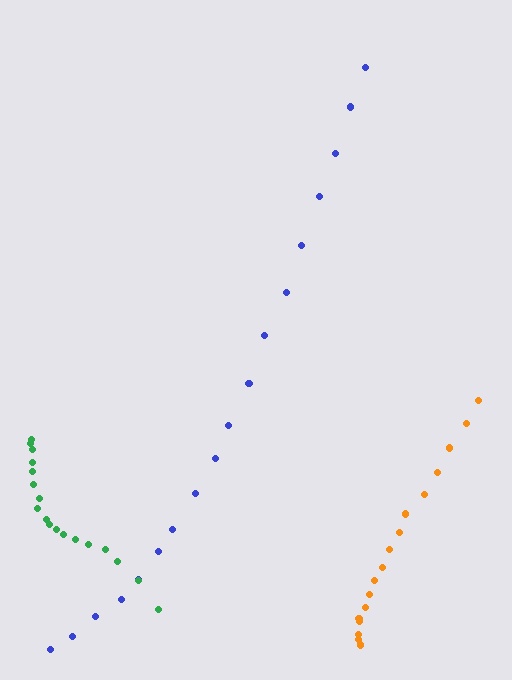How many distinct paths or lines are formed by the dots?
There are 3 distinct paths.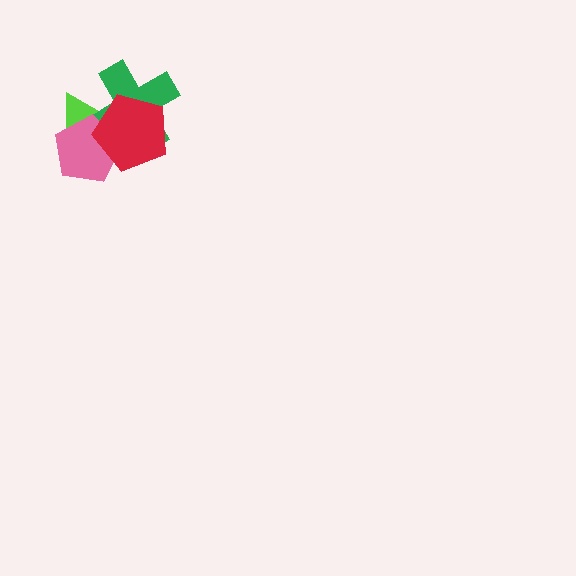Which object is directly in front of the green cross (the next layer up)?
The pink pentagon is directly in front of the green cross.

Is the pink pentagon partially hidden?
Yes, it is partially covered by another shape.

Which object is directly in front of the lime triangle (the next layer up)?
The green cross is directly in front of the lime triangle.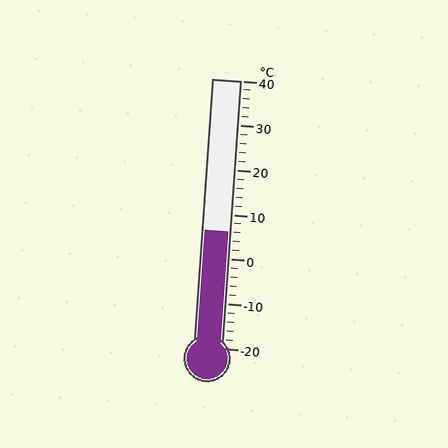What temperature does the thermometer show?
The thermometer shows approximately 6°C.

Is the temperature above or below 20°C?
The temperature is below 20°C.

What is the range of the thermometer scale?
The thermometer scale ranges from -20°C to 40°C.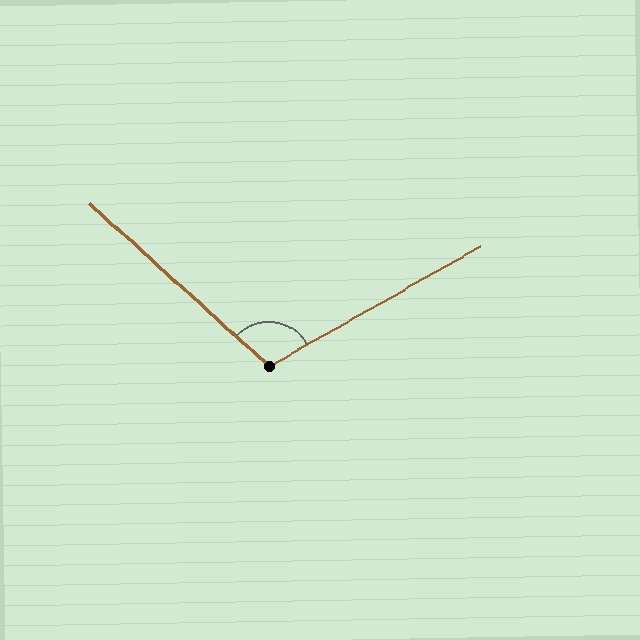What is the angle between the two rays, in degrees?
Approximately 109 degrees.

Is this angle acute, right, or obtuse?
It is obtuse.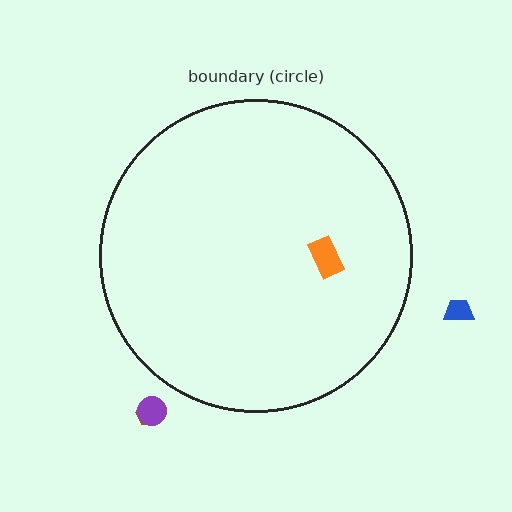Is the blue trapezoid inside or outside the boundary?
Outside.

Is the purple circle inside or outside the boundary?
Outside.